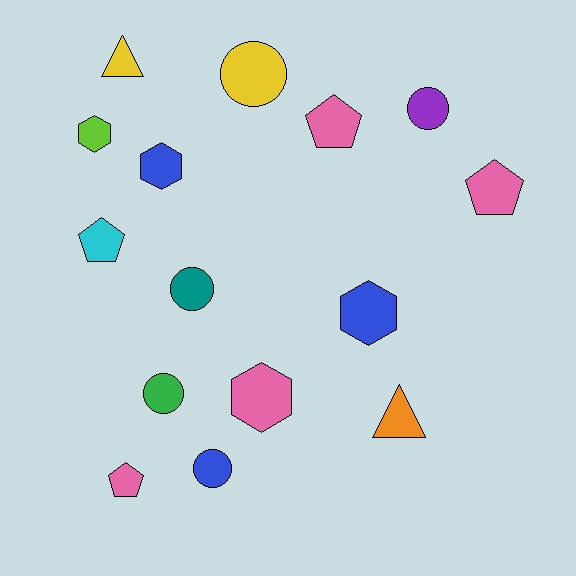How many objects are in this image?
There are 15 objects.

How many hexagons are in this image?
There are 4 hexagons.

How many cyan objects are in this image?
There is 1 cyan object.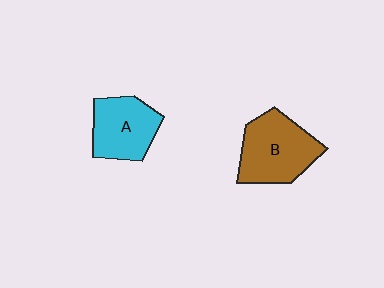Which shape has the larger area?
Shape B (brown).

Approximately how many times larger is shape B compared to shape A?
Approximately 1.2 times.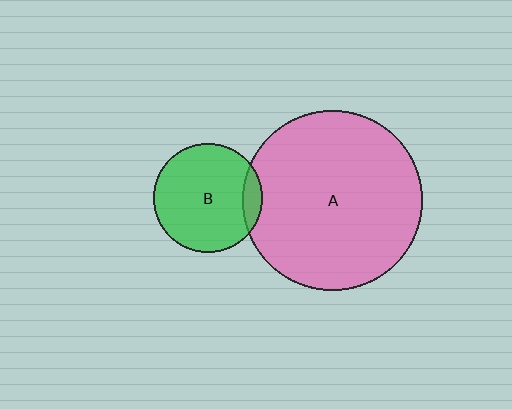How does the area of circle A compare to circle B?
Approximately 2.7 times.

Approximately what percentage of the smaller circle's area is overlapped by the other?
Approximately 10%.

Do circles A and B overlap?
Yes.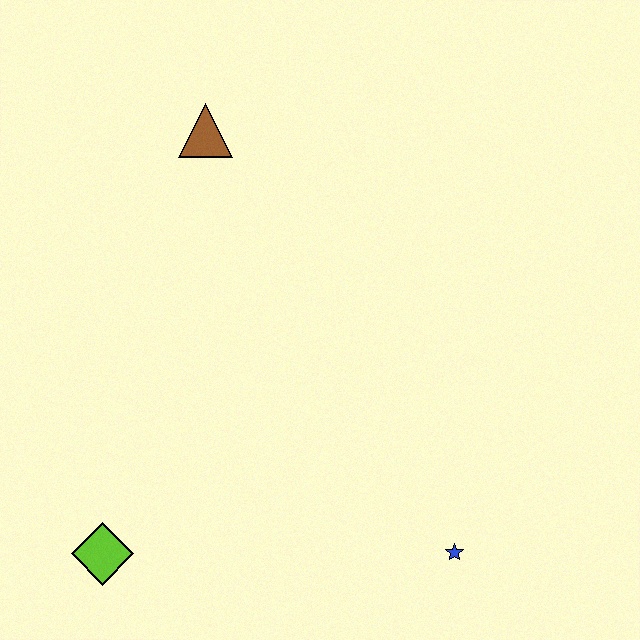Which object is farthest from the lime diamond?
The brown triangle is farthest from the lime diamond.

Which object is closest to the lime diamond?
The blue star is closest to the lime diamond.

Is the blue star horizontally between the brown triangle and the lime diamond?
No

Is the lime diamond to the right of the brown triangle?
No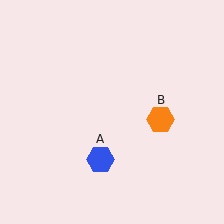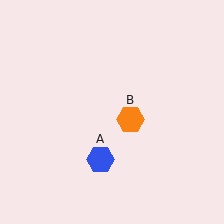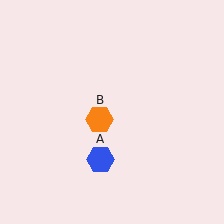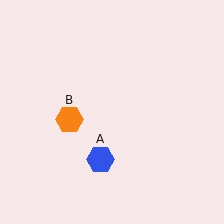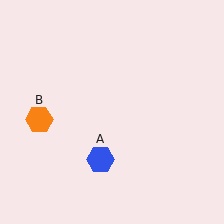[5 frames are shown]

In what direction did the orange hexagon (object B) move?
The orange hexagon (object B) moved left.